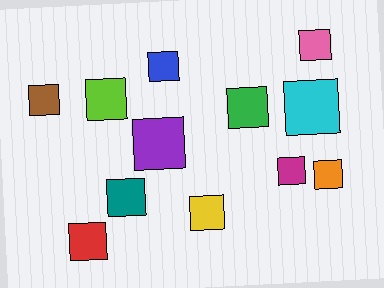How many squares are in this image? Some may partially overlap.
There are 12 squares.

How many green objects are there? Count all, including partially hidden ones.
There is 1 green object.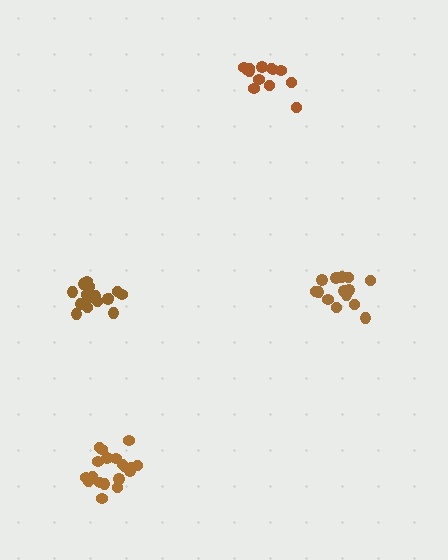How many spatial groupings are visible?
There are 4 spatial groupings.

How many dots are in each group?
Group 1: 19 dots, Group 2: 14 dots, Group 3: 13 dots, Group 4: 17 dots (63 total).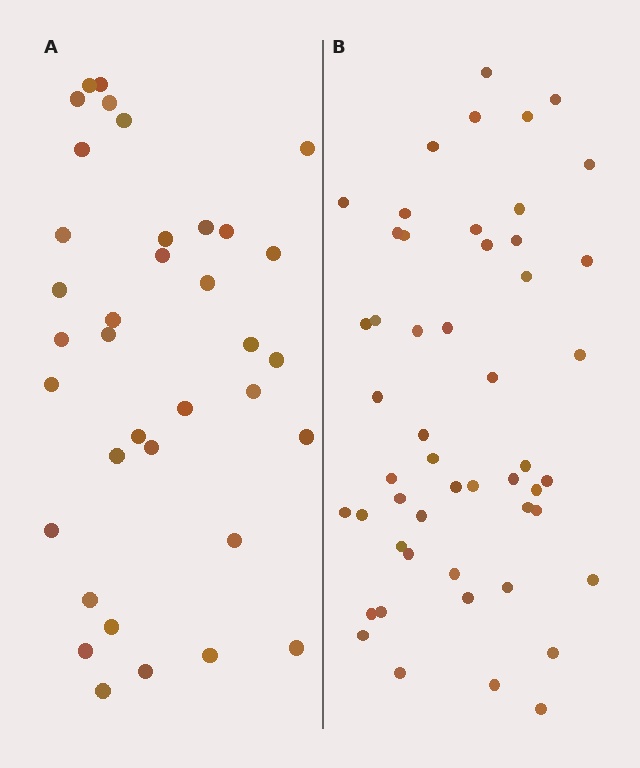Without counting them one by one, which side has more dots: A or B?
Region B (the right region) has more dots.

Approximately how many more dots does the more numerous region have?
Region B has approximately 15 more dots than region A.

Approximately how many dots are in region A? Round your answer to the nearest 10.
About 40 dots. (The exact count is 36, which rounds to 40.)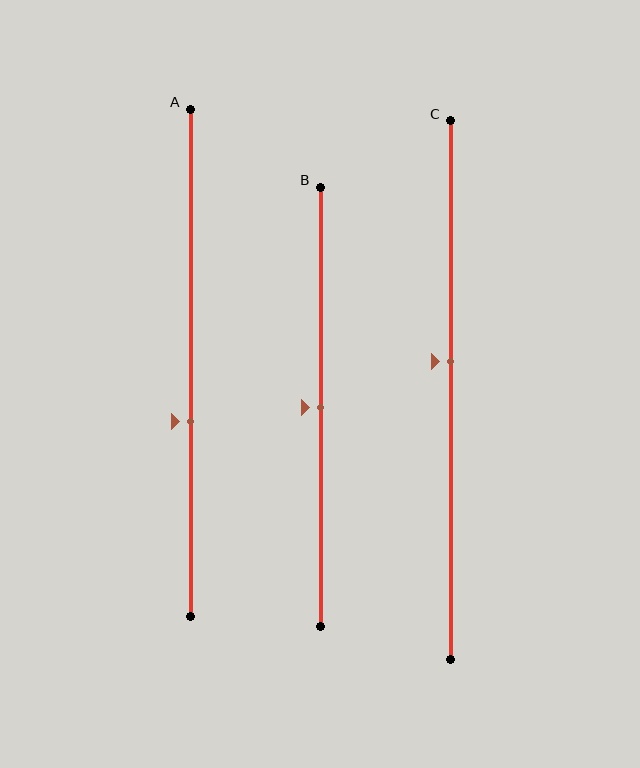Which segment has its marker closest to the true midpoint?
Segment B has its marker closest to the true midpoint.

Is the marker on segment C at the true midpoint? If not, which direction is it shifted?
No, the marker on segment C is shifted upward by about 5% of the segment length.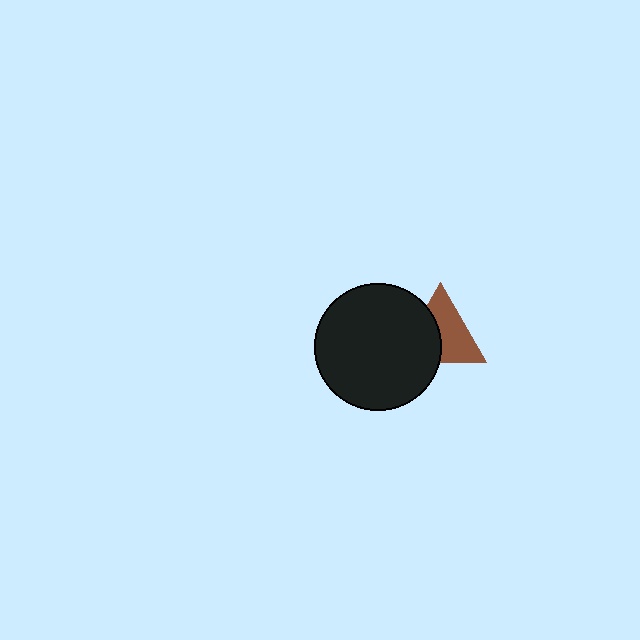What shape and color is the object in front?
The object in front is a black circle.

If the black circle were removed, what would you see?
You would see the complete brown triangle.